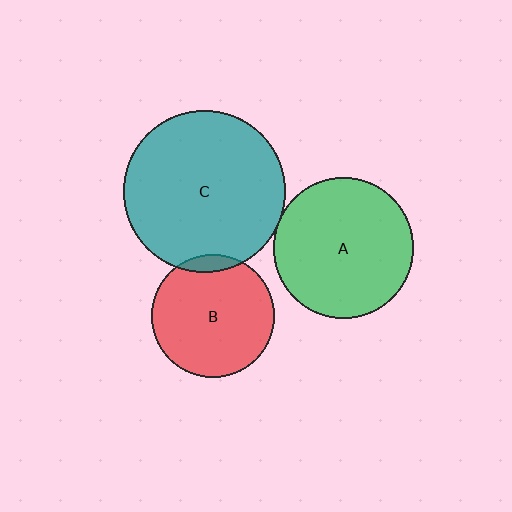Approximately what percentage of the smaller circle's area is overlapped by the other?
Approximately 5%.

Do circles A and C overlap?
Yes.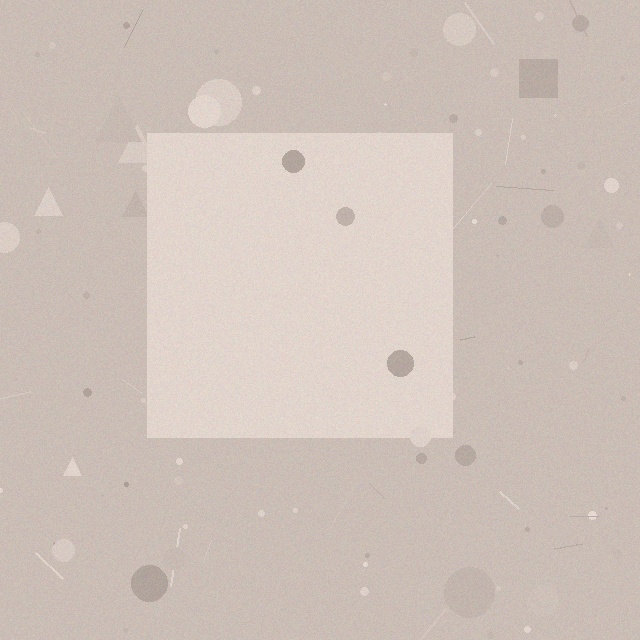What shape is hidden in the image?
A square is hidden in the image.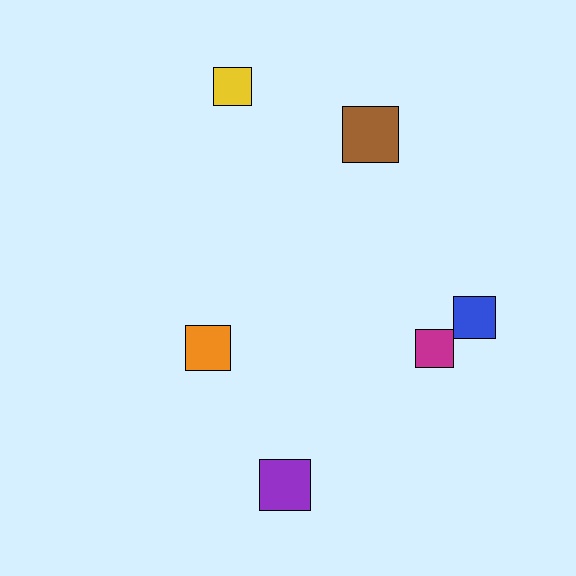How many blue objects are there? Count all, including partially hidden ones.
There is 1 blue object.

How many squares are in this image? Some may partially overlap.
There are 6 squares.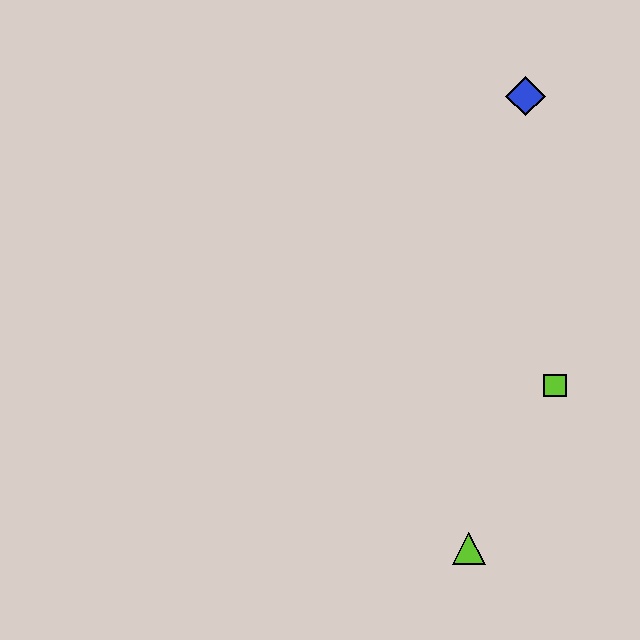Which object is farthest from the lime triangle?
The blue diamond is farthest from the lime triangle.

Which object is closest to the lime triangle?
The lime square is closest to the lime triangle.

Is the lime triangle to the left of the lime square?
Yes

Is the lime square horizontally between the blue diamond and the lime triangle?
No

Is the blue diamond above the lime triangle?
Yes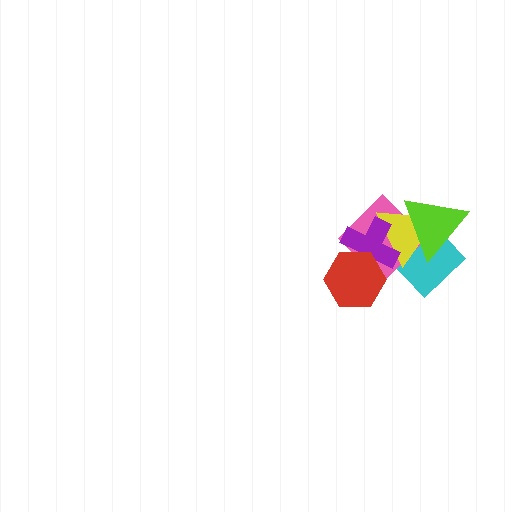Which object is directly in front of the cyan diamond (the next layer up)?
The pink diamond is directly in front of the cyan diamond.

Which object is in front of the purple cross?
The red hexagon is in front of the purple cross.